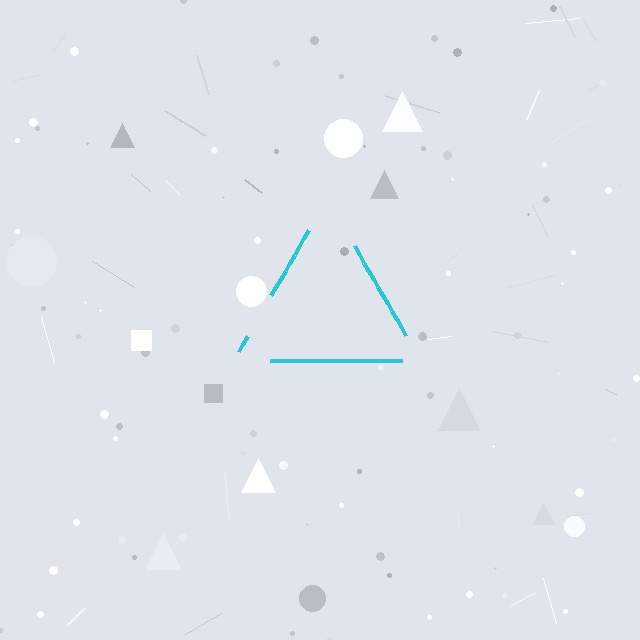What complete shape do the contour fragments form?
The contour fragments form a triangle.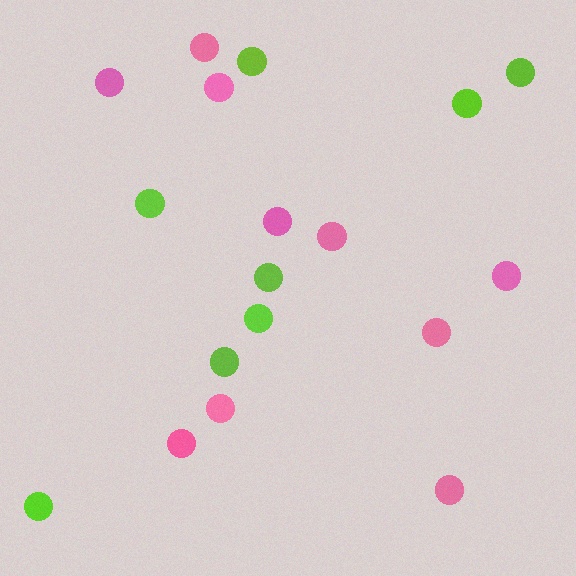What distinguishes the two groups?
There are 2 groups: one group of pink circles (10) and one group of lime circles (8).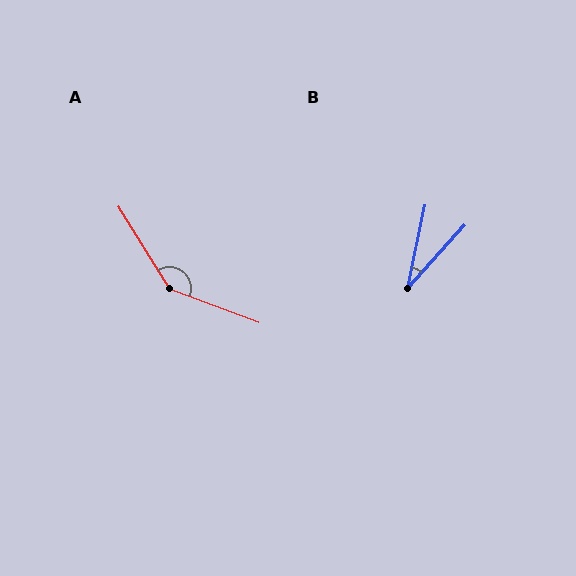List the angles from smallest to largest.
B (30°), A (142°).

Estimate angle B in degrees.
Approximately 30 degrees.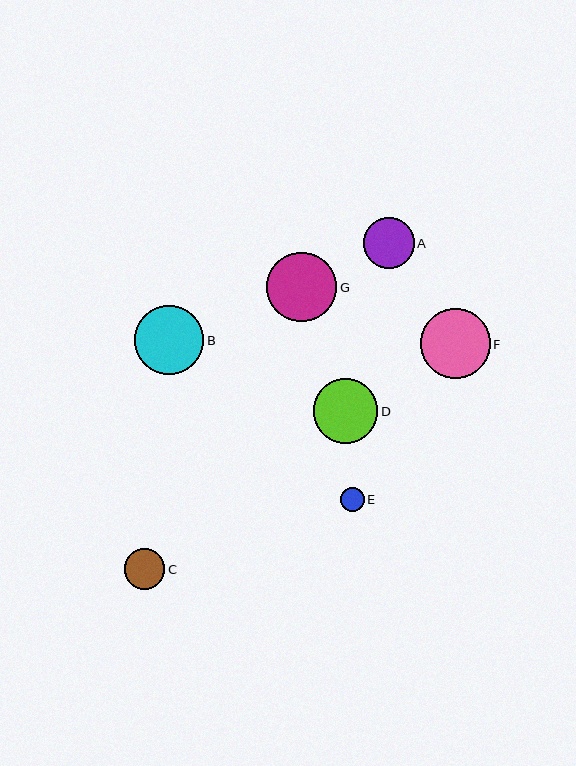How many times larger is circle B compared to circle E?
Circle B is approximately 2.8 times the size of circle E.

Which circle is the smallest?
Circle E is the smallest with a size of approximately 24 pixels.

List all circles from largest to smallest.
From largest to smallest: G, F, B, D, A, C, E.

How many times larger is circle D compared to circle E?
Circle D is approximately 2.7 times the size of circle E.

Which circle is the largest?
Circle G is the largest with a size of approximately 70 pixels.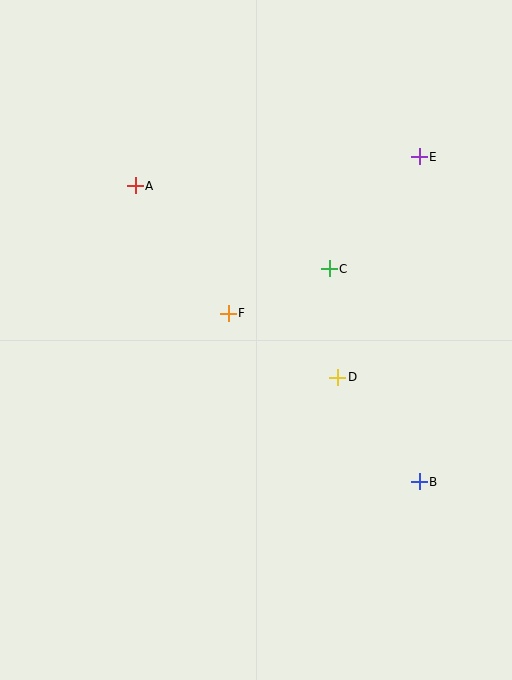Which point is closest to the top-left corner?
Point A is closest to the top-left corner.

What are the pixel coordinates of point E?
Point E is at (419, 157).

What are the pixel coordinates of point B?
Point B is at (419, 482).